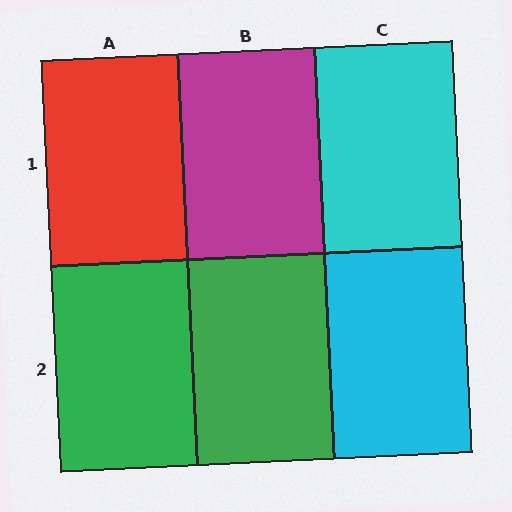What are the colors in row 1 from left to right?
Red, magenta, cyan.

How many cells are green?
2 cells are green.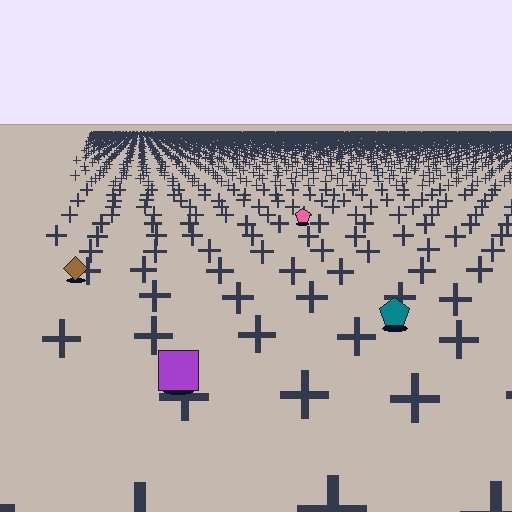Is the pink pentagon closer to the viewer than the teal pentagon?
No. The teal pentagon is closer — you can tell from the texture gradient: the ground texture is coarser near it.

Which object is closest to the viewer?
The purple square is closest. The texture marks near it are larger and more spread out.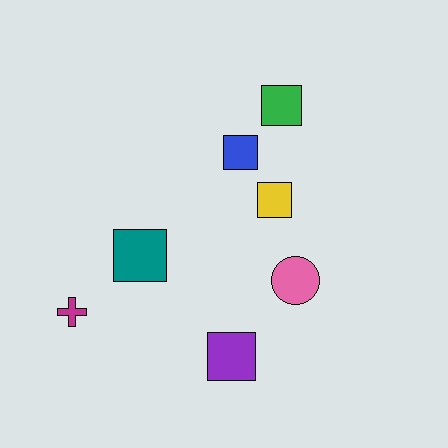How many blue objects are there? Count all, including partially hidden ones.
There is 1 blue object.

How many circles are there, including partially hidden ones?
There is 1 circle.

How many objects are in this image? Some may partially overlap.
There are 7 objects.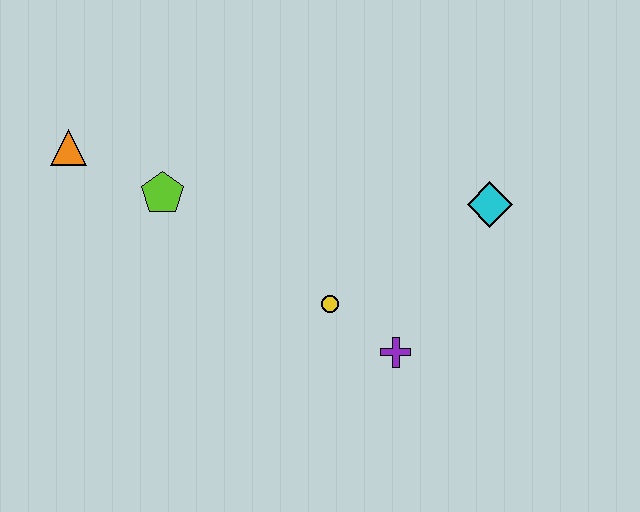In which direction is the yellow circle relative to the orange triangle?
The yellow circle is to the right of the orange triangle.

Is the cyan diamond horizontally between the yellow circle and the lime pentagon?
No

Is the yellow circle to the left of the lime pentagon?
No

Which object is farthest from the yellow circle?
The orange triangle is farthest from the yellow circle.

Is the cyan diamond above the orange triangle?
No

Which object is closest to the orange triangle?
The lime pentagon is closest to the orange triangle.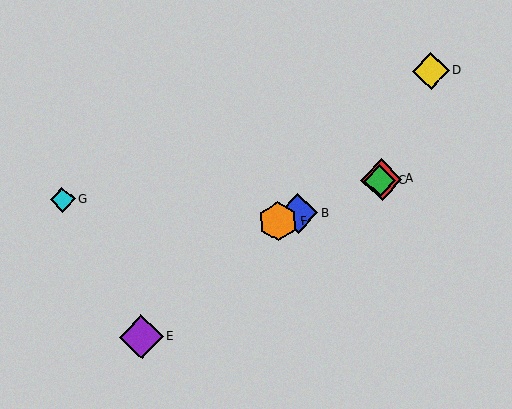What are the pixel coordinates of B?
Object B is at (298, 213).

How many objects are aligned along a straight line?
4 objects (A, B, C, F) are aligned along a straight line.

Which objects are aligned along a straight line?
Objects A, B, C, F are aligned along a straight line.